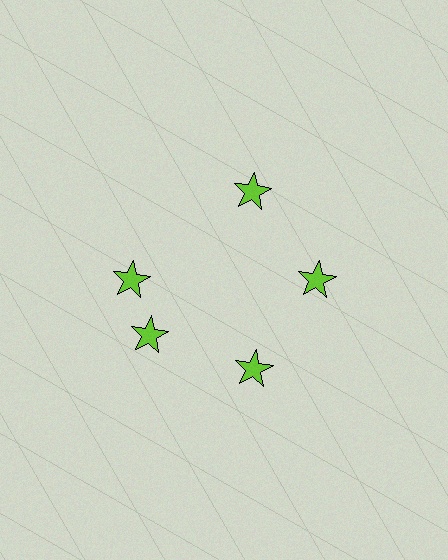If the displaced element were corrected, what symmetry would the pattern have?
It would have 5-fold rotational symmetry — the pattern would map onto itself every 72 degrees.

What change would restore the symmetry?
The symmetry would be restored by rotating it back into even spacing with its neighbors so that all 5 stars sit at equal angles and equal distance from the center.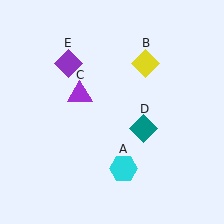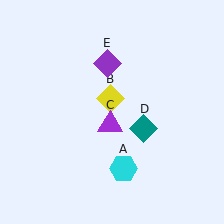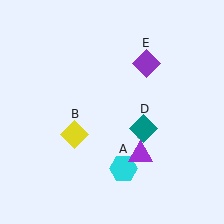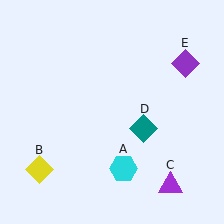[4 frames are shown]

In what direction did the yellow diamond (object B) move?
The yellow diamond (object B) moved down and to the left.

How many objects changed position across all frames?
3 objects changed position: yellow diamond (object B), purple triangle (object C), purple diamond (object E).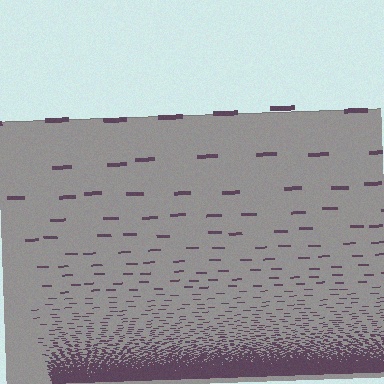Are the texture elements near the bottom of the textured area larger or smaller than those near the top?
Smaller. The gradient is inverted — elements near the bottom are smaller and denser.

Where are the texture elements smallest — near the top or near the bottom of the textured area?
Near the bottom.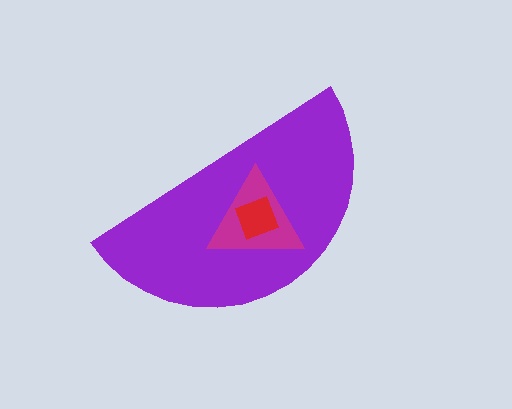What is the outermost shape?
The purple semicircle.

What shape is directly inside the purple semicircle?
The magenta triangle.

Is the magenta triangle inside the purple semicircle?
Yes.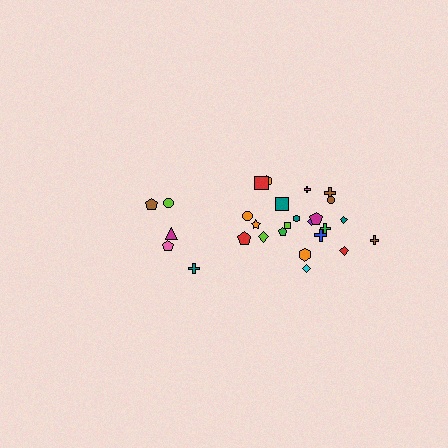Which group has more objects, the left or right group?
The right group.